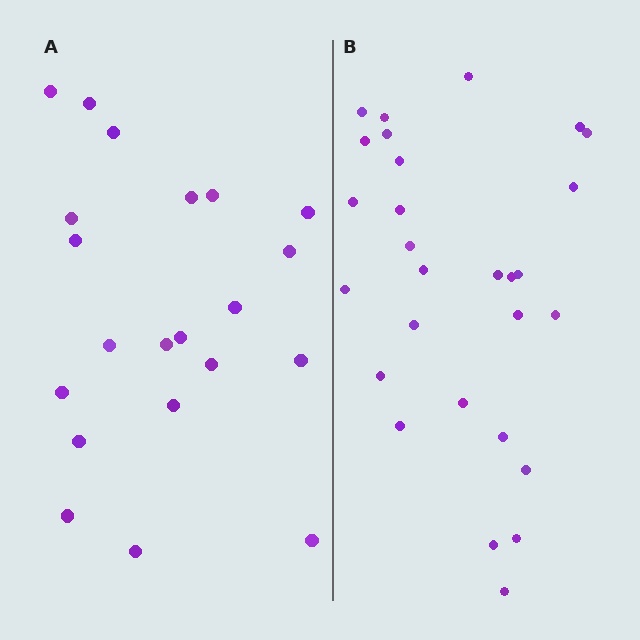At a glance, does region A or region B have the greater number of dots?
Region B (the right region) has more dots.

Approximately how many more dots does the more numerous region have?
Region B has roughly 8 or so more dots than region A.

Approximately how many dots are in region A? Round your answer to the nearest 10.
About 20 dots. (The exact count is 21, which rounds to 20.)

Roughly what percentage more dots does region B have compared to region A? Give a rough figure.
About 35% more.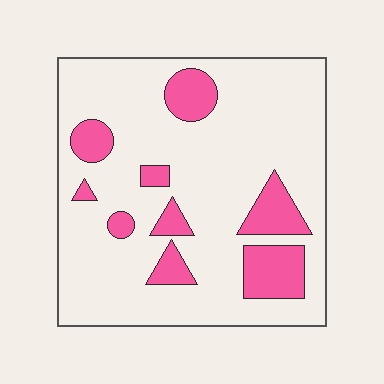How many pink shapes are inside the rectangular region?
9.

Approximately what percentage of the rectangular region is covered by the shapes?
Approximately 20%.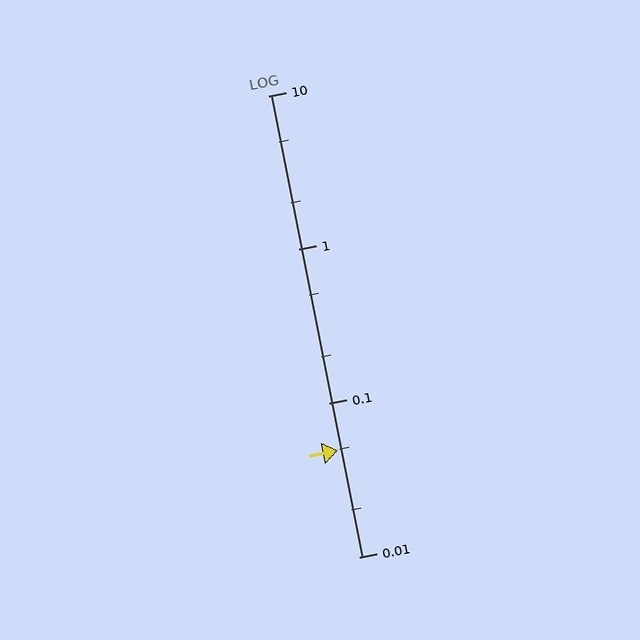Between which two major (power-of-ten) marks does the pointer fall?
The pointer is between 0.01 and 0.1.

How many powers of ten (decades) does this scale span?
The scale spans 3 decades, from 0.01 to 10.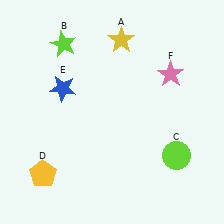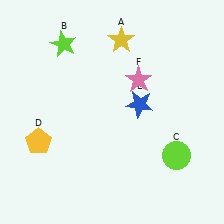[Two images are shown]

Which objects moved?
The objects that moved are: the yellow pentagon (D), the blue star (E), the pink star (F).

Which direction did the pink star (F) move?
The pink star (F) moved left.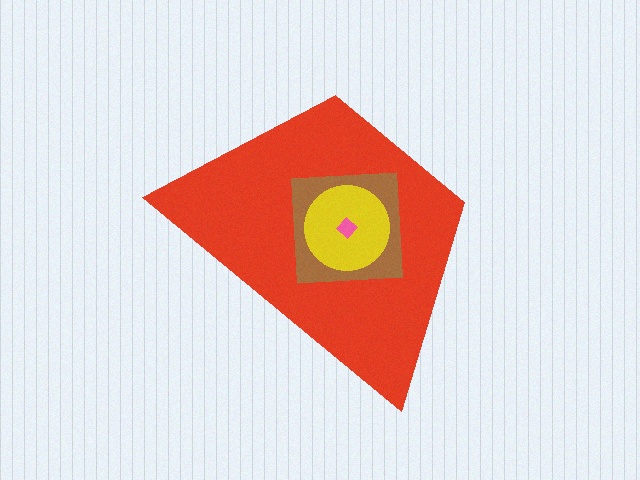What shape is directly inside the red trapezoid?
The brown square.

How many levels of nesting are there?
4.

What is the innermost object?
The pink diamond.